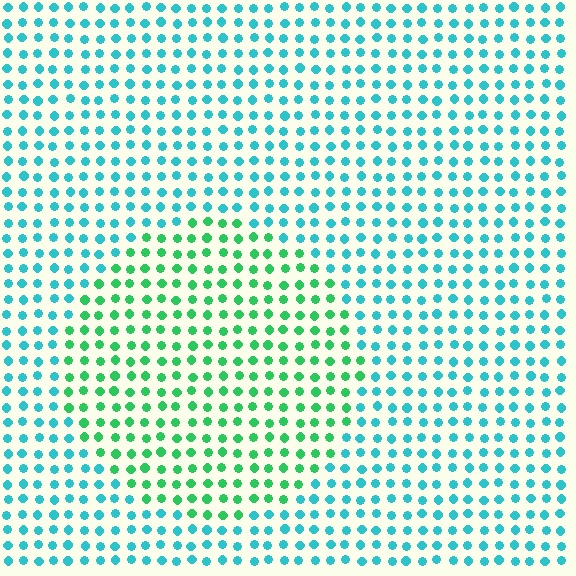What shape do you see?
I see a circle.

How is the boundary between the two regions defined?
The boundary is defined purely by a slight shift in hue (about 43 degrees). Spacing, size, and orientation are identical on both sides.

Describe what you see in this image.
The image is filled with small cyan elements in a uniform arrangement. A circle-shaped region is visible where the elements are tinted to a slightly different hue, forming a subtle color boundary.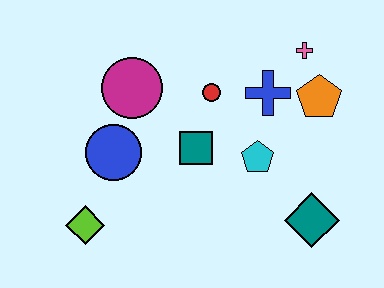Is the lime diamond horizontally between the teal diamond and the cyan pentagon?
No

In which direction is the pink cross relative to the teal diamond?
The pink cross is above the teal diamond.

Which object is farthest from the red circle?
The lime diamond is farthest from the red circle.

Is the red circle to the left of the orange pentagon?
Yes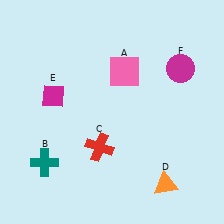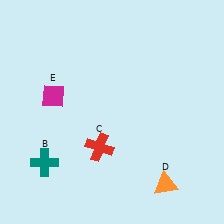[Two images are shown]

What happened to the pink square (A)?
The pink square (A) was removed in Image 2. It was in the top-right area of Image 1.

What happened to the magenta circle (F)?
The magenta circle (F) was removed in Image 2. It was in the top-right area of Image 1.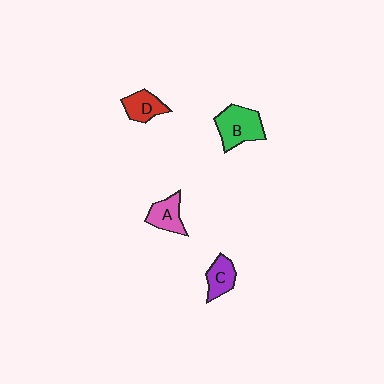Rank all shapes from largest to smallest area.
From largest to smallest: B (green), A (pink), D (red), C (purple).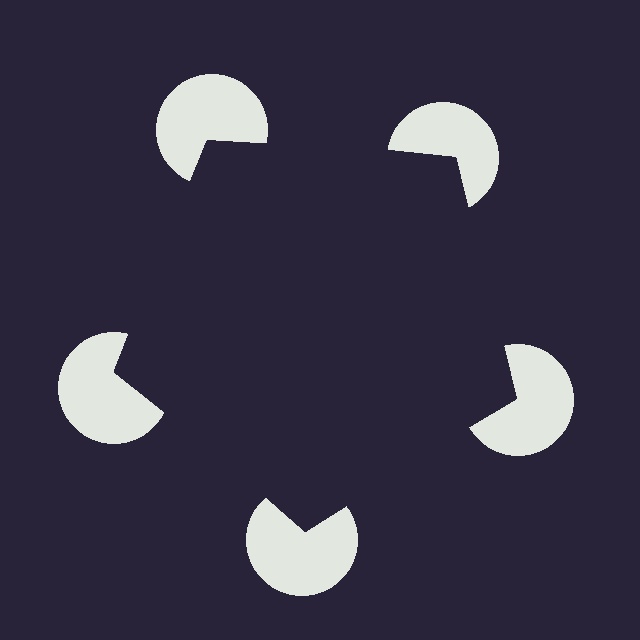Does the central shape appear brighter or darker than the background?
It typically appears slightly darker than the background, even though no actual brightness change is drawn.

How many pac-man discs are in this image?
There are 5 — one at each vertex of the illusory pentagon.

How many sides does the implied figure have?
5 sides.